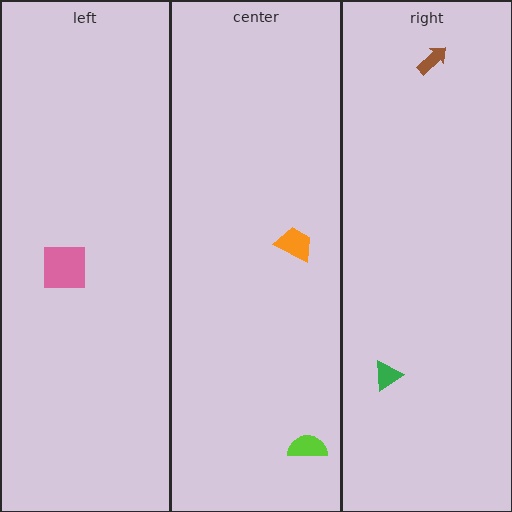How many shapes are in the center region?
2.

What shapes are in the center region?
The orange trapezoid, the lime semicircle.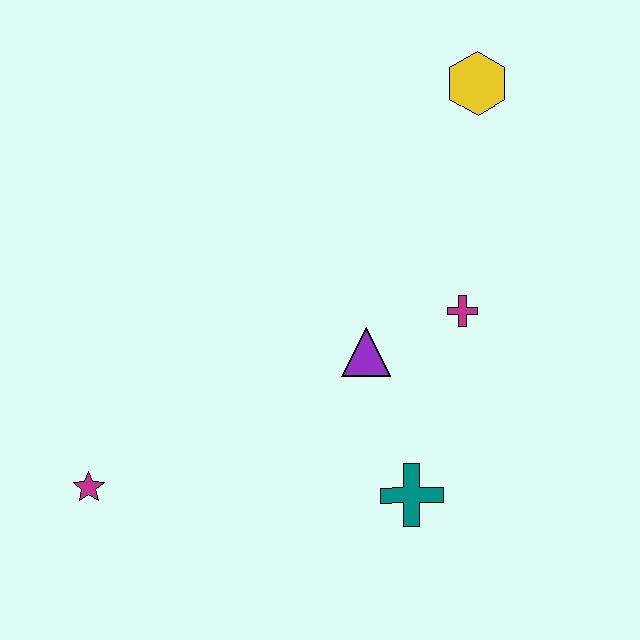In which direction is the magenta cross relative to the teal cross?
The magenta cross is above the teal cross.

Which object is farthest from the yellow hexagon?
The magenta star is farthest from the yellow hexagon.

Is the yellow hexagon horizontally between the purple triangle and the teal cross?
No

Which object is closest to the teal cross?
The purple triangle is closest to the teal cross.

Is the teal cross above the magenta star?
No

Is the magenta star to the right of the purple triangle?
No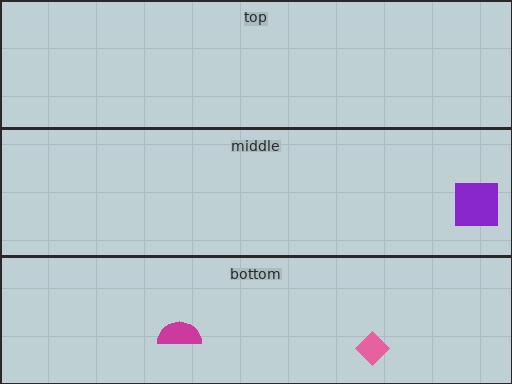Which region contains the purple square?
The middle region.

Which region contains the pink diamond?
The bottom region.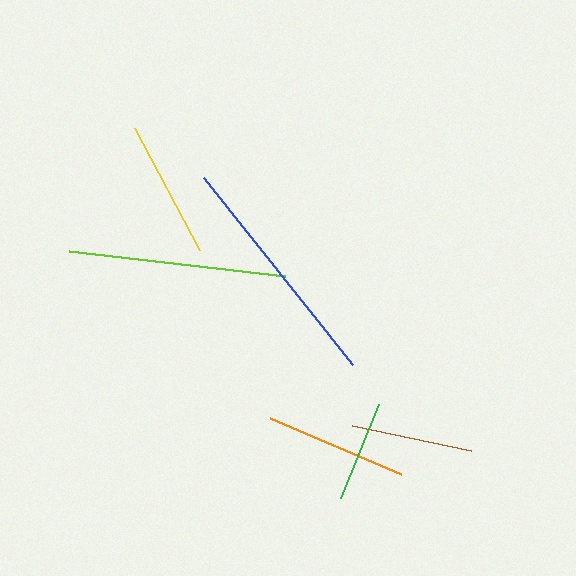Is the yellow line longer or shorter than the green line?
The yellow line is longer than the green line.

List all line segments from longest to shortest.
From longest to shortest: blue, lime, orange, yellow, brown, green.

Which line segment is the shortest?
The green line is the shortest at approximately 102 pixels.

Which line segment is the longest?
The blue line is the longest at approximately 239 pixels.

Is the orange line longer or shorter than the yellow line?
The orange line is longer than the yellow line.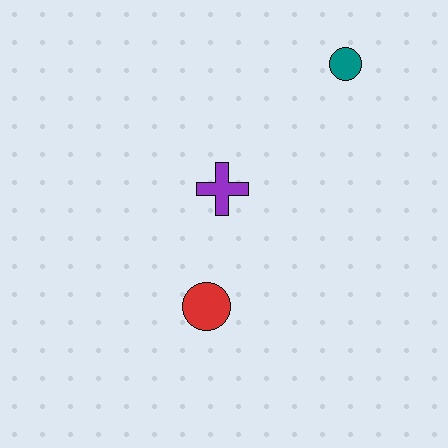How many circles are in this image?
There are 2 circles.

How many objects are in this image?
There are 3 objects.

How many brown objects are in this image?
There are no brown objects.